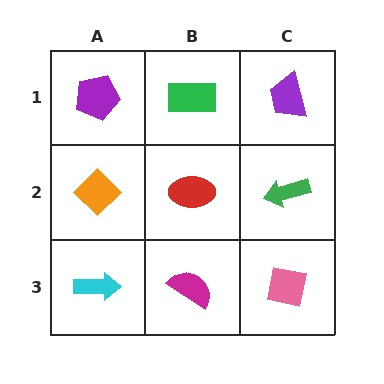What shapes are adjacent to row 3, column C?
A green arrow (row 2, column C), a magenta semicircle (row 3, column B).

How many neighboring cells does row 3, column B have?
3.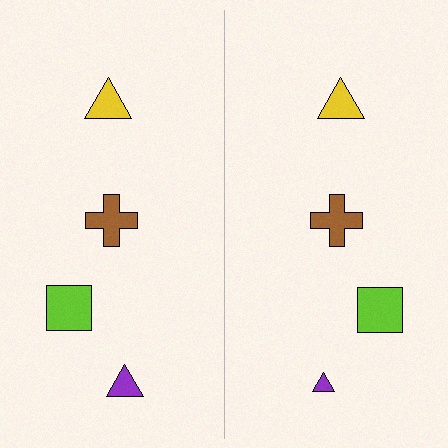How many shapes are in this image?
There are 8 shapes in this image.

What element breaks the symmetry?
The purple triangle on the right side has a different size than its mirror counterpart.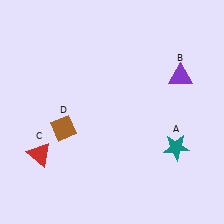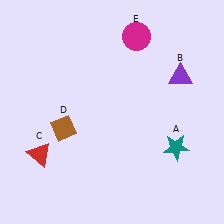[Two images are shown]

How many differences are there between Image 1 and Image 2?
There is 1 difference between the two images.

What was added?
A magenta circle (E) was added in Image 2.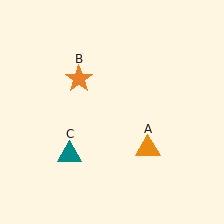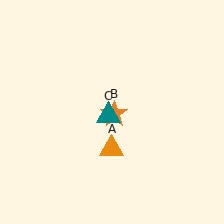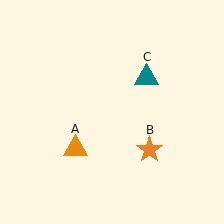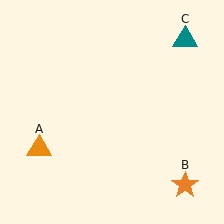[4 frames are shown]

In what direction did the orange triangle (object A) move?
The orange triangle (object A) moved left.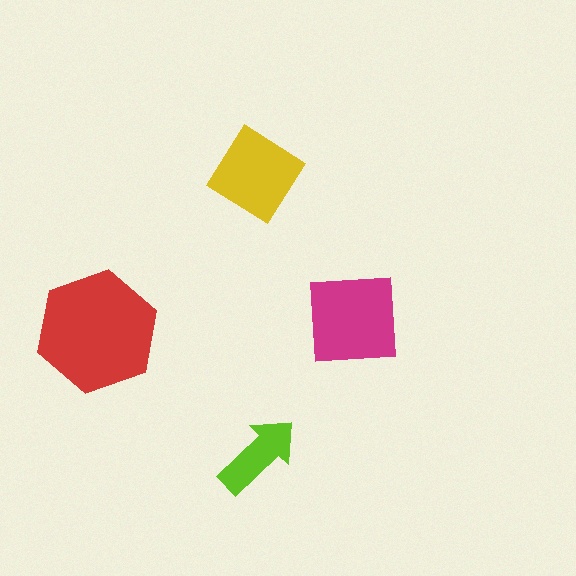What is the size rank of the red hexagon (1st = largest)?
1st.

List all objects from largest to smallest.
The red hexagon, the magenta square, the yellow diamond, the lime arrow.